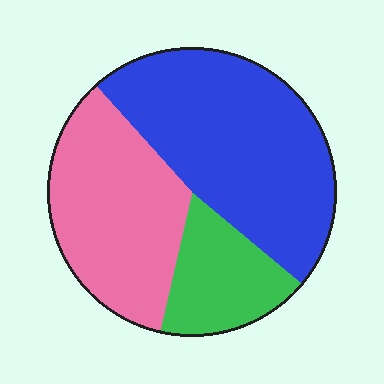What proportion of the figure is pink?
Pink takes up between a third and a half of the figure.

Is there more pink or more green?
Pink.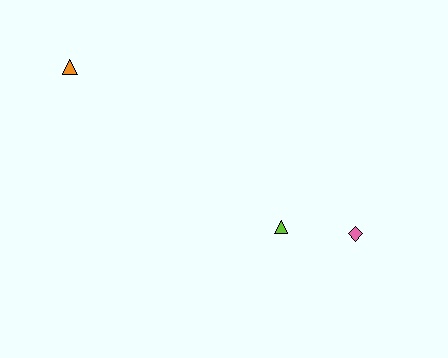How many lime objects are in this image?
There is 1 lime object.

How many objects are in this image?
There are 3 objects.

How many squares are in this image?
There are no squares.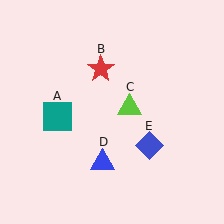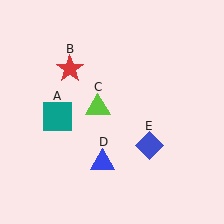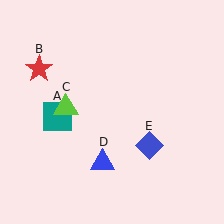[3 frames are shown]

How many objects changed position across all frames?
2 objects changed position: red star (object B), lime triangle (object C).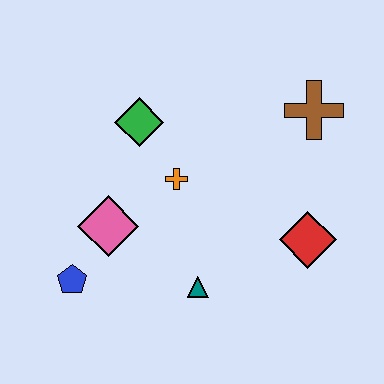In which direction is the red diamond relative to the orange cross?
The red diamond is to the right of the orange cross.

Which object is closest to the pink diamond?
The blue pentagon is closest to the pink diamond.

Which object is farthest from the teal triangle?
The brown cross is farthest from the teal triangle.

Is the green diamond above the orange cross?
Yes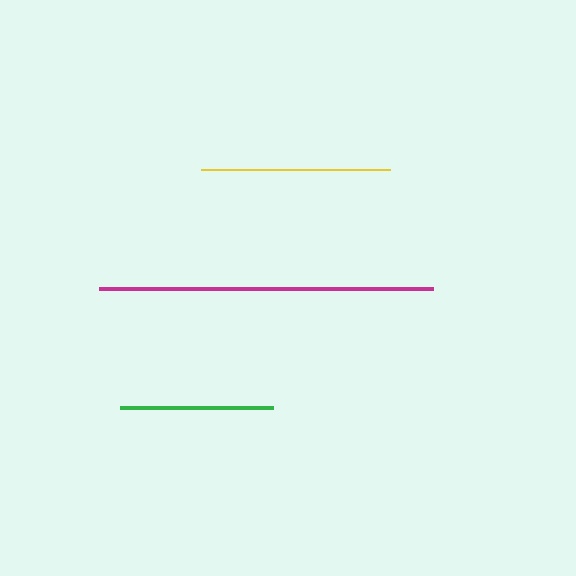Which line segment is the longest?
The magenta line is the longest at approximately 334 pixels.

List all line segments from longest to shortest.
From longest to shortest: magenta, yellow, green.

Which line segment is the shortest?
The green line is the shortest at approximately 153 pixels.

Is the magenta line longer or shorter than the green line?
The magenta line is longer than the green line.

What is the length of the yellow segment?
The yellow segment is approximately 189 pixels long.